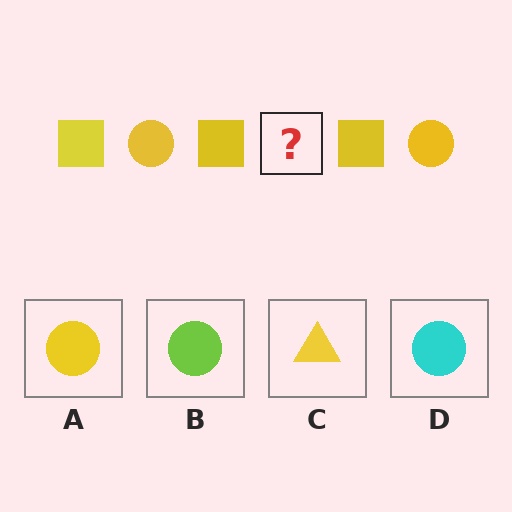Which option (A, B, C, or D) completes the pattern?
A.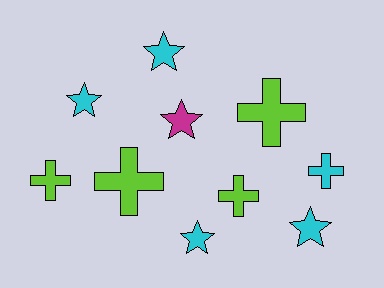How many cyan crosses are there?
There is 1 cyan cross.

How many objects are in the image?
There are 10 objects.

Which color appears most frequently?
Cyan, with 5 objects.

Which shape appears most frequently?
Star, with 5 objects.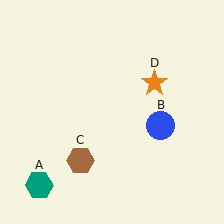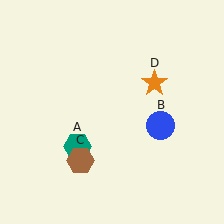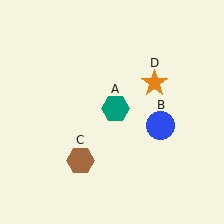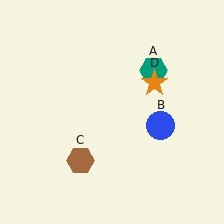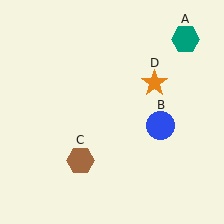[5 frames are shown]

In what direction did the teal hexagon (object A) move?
The teal hexagon (object A) moved up and to the right.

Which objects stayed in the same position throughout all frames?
Blue circle (object B) and brown hexagon (object C) and orange star (object D) remained stationary.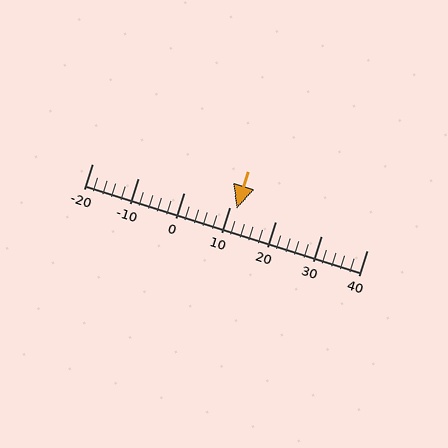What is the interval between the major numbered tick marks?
The major tick marks are spaced 10 units apart.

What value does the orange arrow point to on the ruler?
The orange arrow points to approximately 12.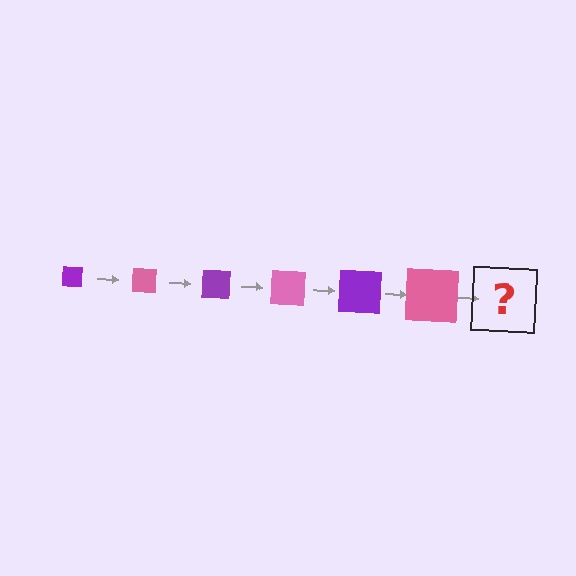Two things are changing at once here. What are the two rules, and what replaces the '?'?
The two rules are that the square grows larger each step and the color cycles through purple and pink. The '?' should be a purple square, larger than the previous one.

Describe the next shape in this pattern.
It should be a purple square, larger than the previous one.